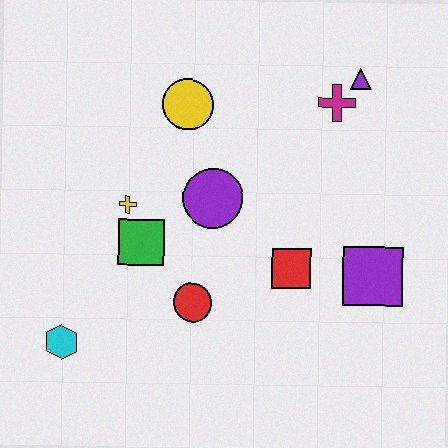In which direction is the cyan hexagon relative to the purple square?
The cyan hexagon is to the left of the purple square.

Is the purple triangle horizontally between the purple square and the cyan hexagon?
Yes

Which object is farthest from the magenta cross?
The cyan hexagon is farthest from the magenta cross.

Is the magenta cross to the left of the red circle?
No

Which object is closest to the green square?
The yellow cross is closest to the green square.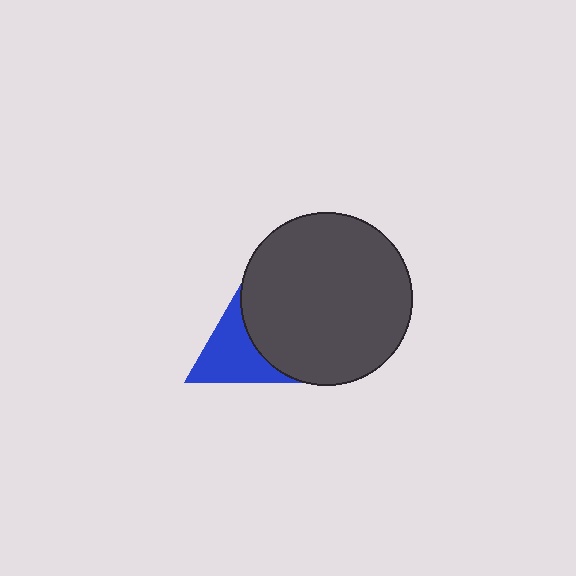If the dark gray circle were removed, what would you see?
You would see the complete blue triangle.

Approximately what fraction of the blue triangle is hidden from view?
Roughly 37% of the blue triangle is hidden behind the dark gray circle.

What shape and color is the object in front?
The object in front is a dark gray circle.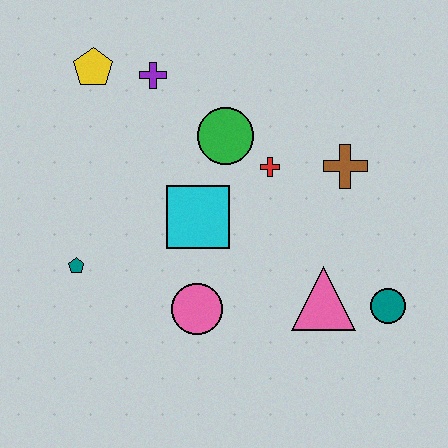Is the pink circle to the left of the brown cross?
Yes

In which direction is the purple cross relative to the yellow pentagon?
The purple cross is to the right of the yellow pentagon.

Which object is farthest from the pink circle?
The yellow pentagon is farthest from the pink circle.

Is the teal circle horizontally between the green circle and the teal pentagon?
No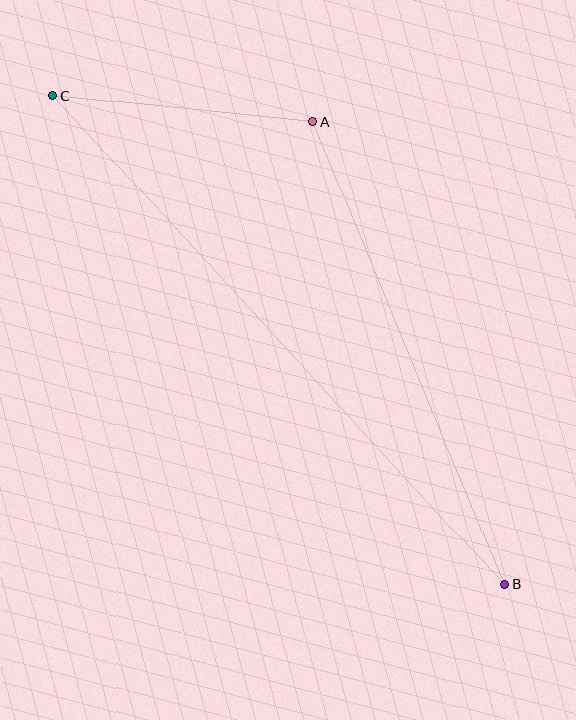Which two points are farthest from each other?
Points B and C are farthest from each other.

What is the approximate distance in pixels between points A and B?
The distance between A and B is approximately 501 pixels.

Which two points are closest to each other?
Points A and C are closest to each other.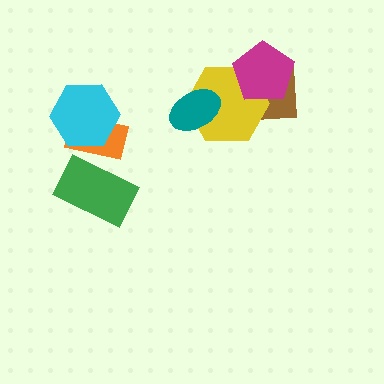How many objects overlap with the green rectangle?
1 object overlaps with the green rectangle.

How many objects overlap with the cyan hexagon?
1 object overlaps with the cyan hexagon.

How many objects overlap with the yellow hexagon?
3 objects overlap with the yellow hexagon.